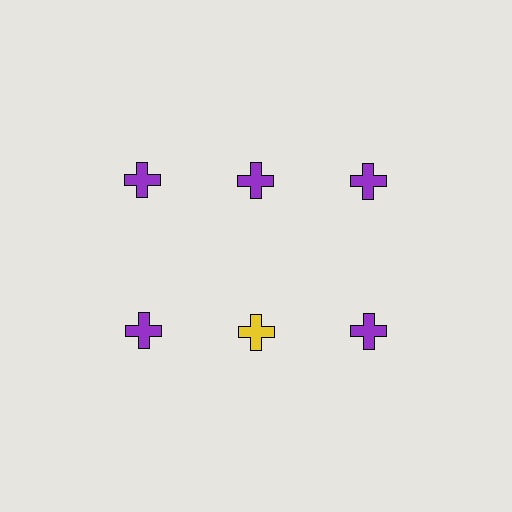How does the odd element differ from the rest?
It has a different color: yellow instead of purple.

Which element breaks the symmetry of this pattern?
The yellow cross in the second row, second from left column breaks the symmetry. All other shapes are purple crosses.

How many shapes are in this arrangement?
There are 6 shapes arranged in a grid pattern.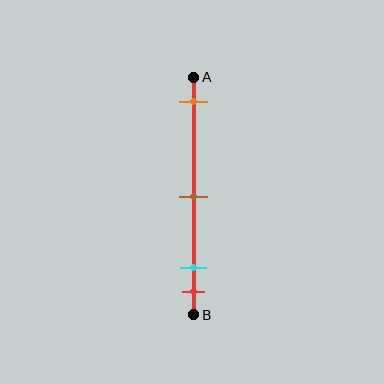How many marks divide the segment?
There are 4 marks dividing the segment.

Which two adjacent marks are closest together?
The cyan and red marks are the closest adjacent pair.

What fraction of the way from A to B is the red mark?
The red mark is approximately 90% (0.9) of the way from A to B.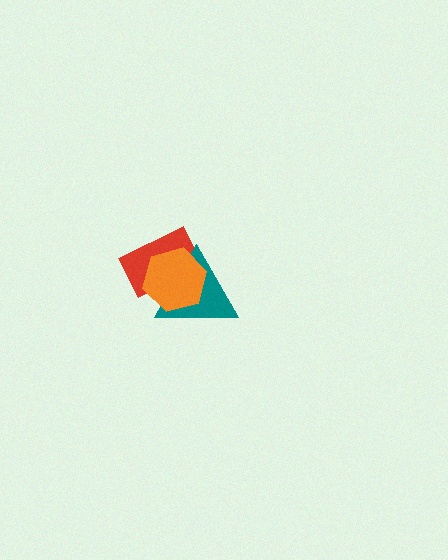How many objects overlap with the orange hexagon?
2 objects overlap with the orange hexagon.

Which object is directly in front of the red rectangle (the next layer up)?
The teal triangle is directly in front of the red rectangle.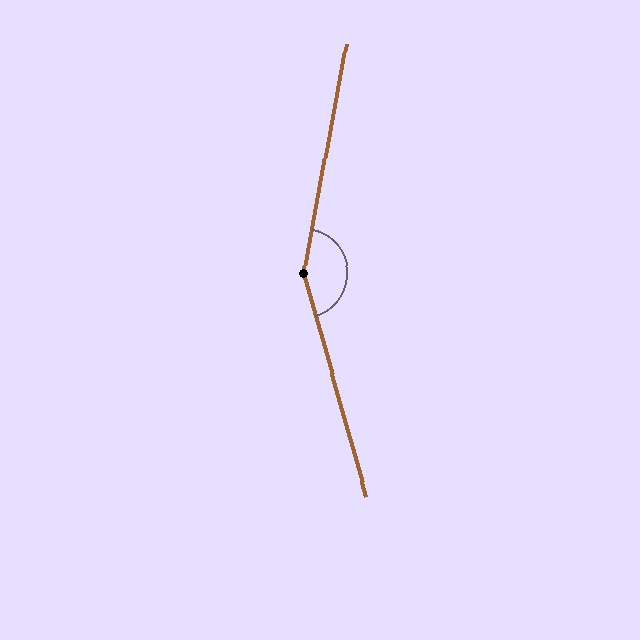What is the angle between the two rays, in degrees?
Approximately 154 degrees.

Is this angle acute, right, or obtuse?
It is obtuse.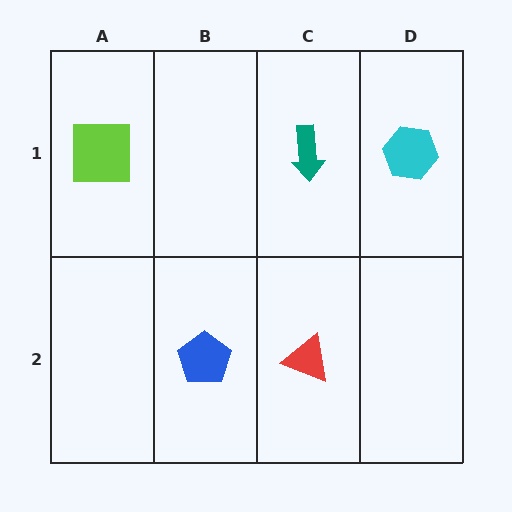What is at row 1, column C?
A teal arrow.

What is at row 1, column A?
A lime square.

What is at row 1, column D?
A cyan hexagon.